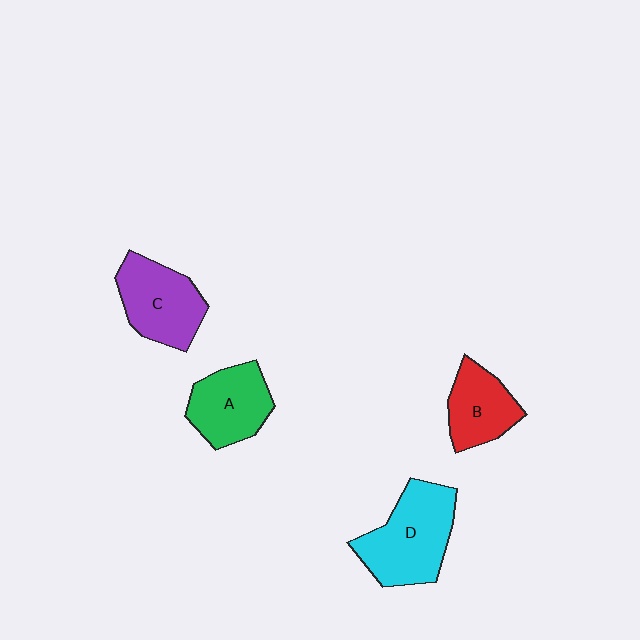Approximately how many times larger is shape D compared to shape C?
Approximately 1.2 times.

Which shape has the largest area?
Shape D (cyan).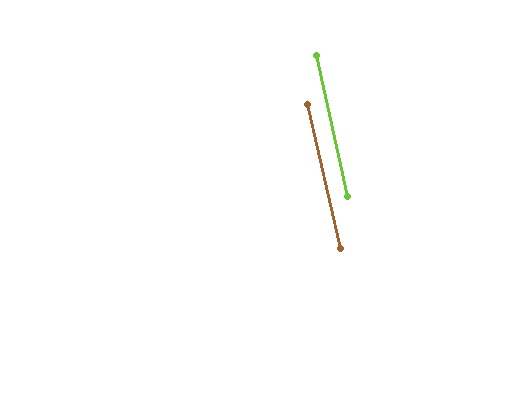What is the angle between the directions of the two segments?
Approximately 0 degrees.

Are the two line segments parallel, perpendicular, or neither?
Parallel — their directions differ by only 0.2°.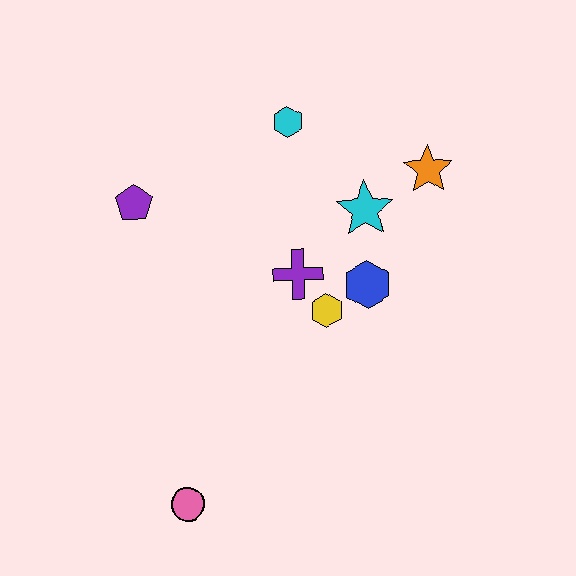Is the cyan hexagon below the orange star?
No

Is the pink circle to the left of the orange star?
Yes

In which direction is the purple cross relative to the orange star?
The purple cross is to the left of the orange star.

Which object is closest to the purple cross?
The yellow hexagon is closest to the purple cross.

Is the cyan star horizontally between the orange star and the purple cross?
Yes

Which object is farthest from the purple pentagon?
The pink circle is farthest from the purple pentagon.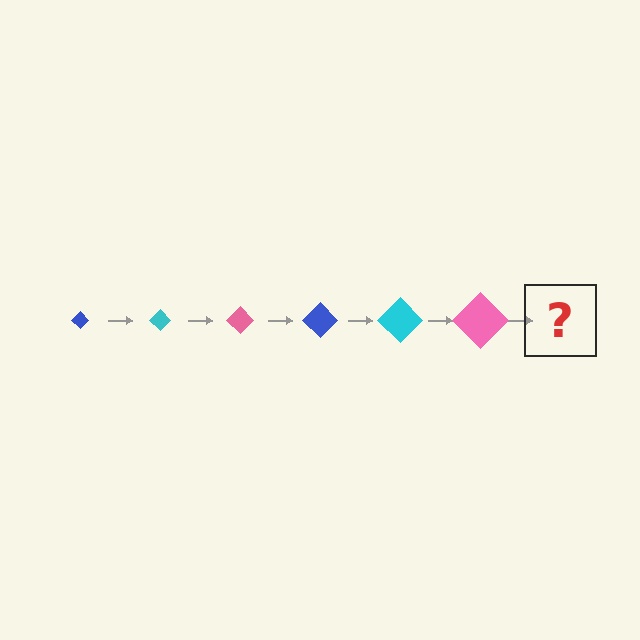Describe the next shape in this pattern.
It should be a blue diamond, larger than the previous one.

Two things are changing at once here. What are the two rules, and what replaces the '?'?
The two rules are that the diamond grows larger each step and the color cycles through blue, cyan, and pink. The '?' should be a blue diamond, larger than the previous one.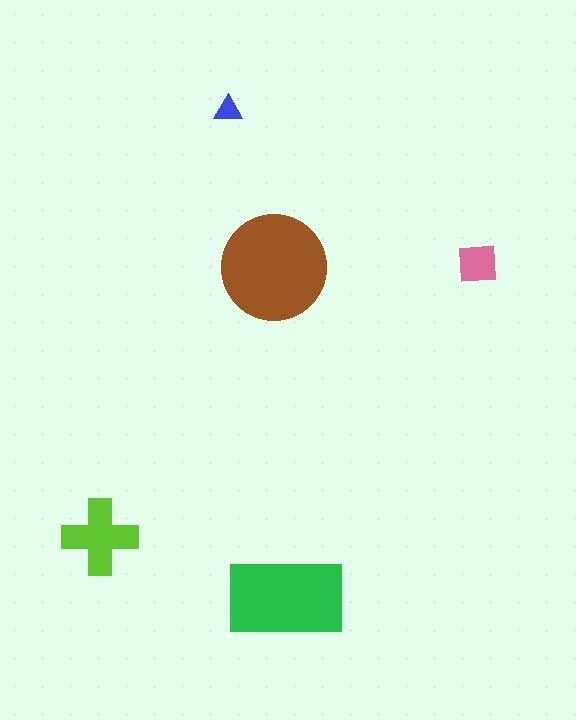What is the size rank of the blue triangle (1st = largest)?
5th.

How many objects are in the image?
There are 5 objects in the image.